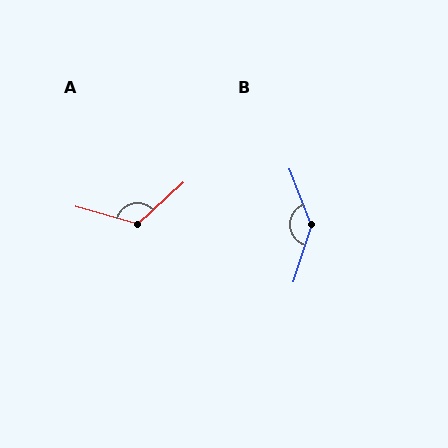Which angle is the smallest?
A, at approximately 122 degrees.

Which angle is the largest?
B, at approximately 142 degrees.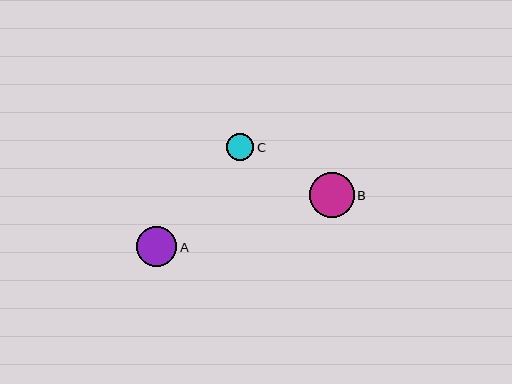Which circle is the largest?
Circle B is the largest with a size of approximately 45 pixels.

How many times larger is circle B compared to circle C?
Circle B is approximately 1.6 times the size of circle C.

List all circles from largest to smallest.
From largest to smallest: B, A, C.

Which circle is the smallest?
Circle C is the smallest with a size of approximately 28 pixels.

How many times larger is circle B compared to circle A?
Circle B is approximately 1.1 times the size of circle A.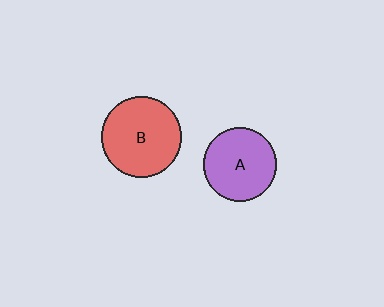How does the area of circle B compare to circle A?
Approximately 1.2 times.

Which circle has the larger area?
Circle B (red).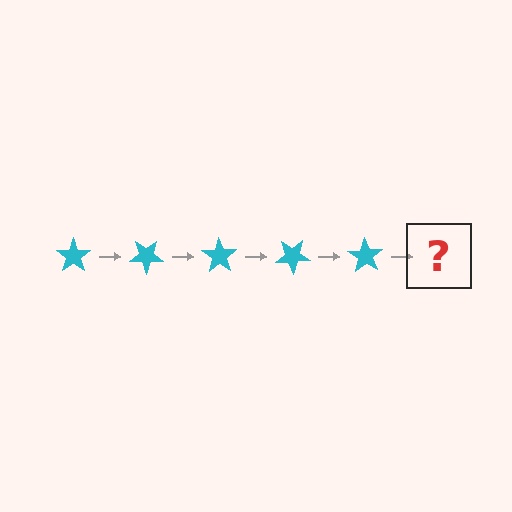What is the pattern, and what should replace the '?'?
The pattern is that the star rotates 35 degrees each step. The '?' should be a cyan star rotated 175 degrees.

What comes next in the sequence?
The next element should be a cyan star rotated 175 degrees.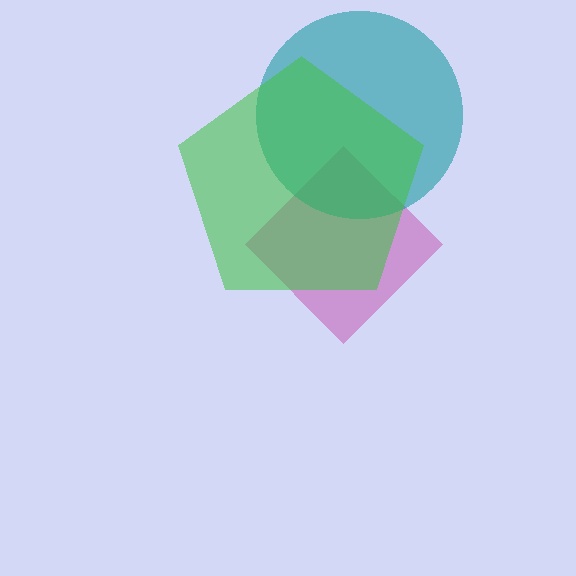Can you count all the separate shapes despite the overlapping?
Yes, there are 3 separate shapes.